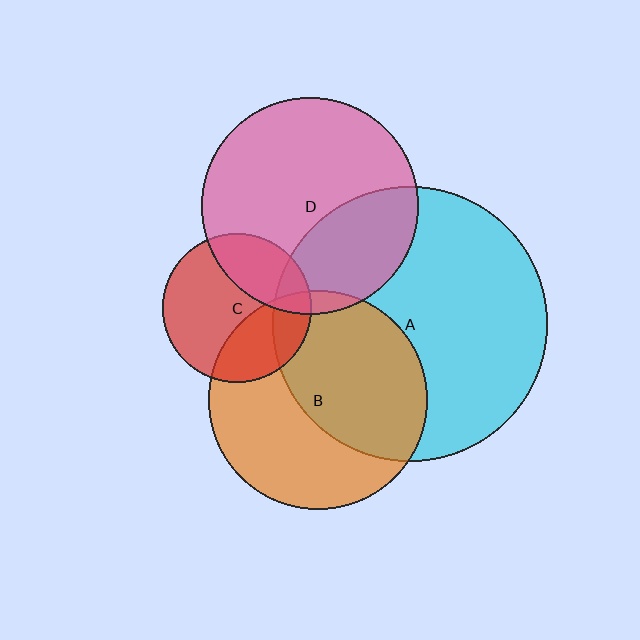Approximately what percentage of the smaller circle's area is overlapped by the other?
Approximately 35%.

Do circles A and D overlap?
Yes.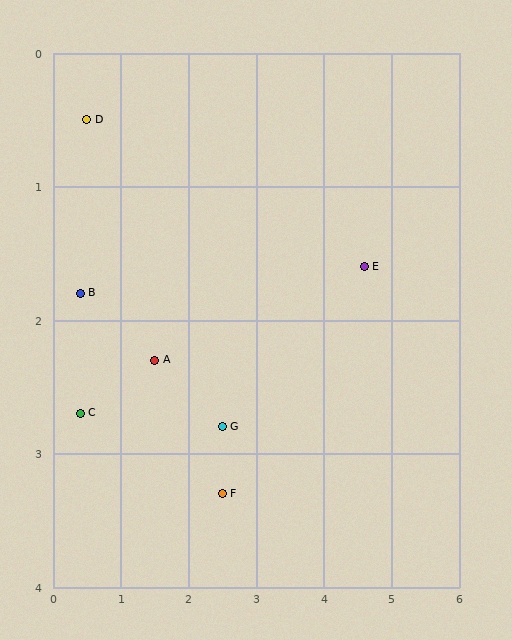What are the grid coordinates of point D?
Point D is at approximately (0.5, 0.5).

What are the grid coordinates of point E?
Point E is at approximately (4.6, 1.6).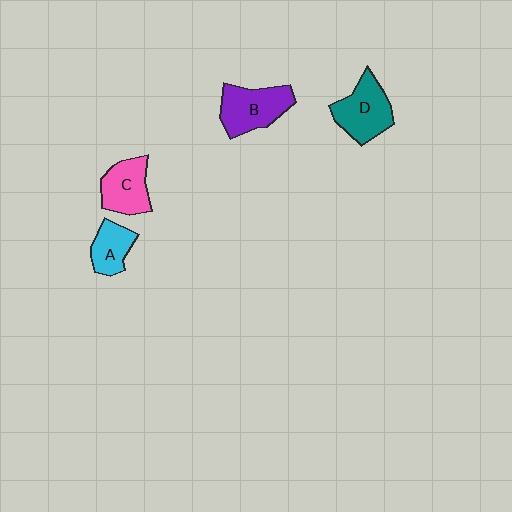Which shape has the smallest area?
Shape A (cyan).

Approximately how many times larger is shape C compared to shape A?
Approximately 1.3 times.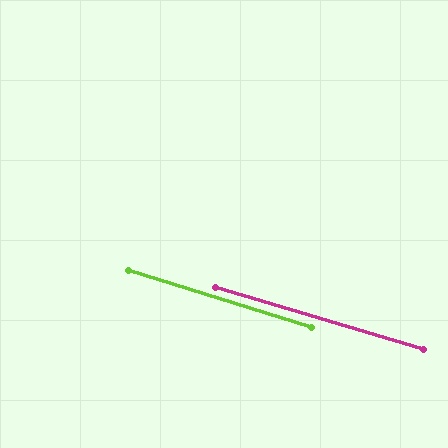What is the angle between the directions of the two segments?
Approximately 1 degree.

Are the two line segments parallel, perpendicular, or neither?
Parallel — their directions differ by only 0.6°.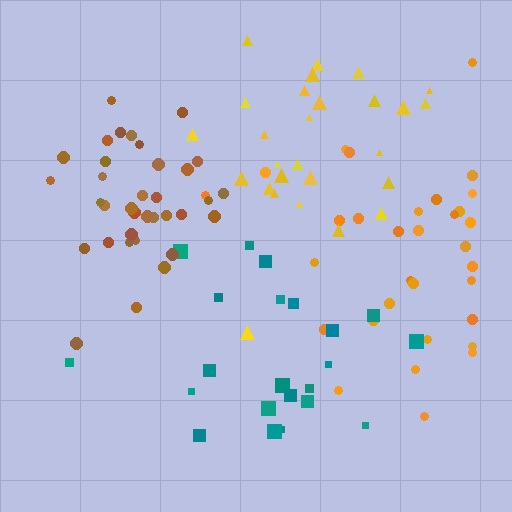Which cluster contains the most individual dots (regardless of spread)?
Brown (35).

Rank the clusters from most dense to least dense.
brown, yellow, orange, teal.